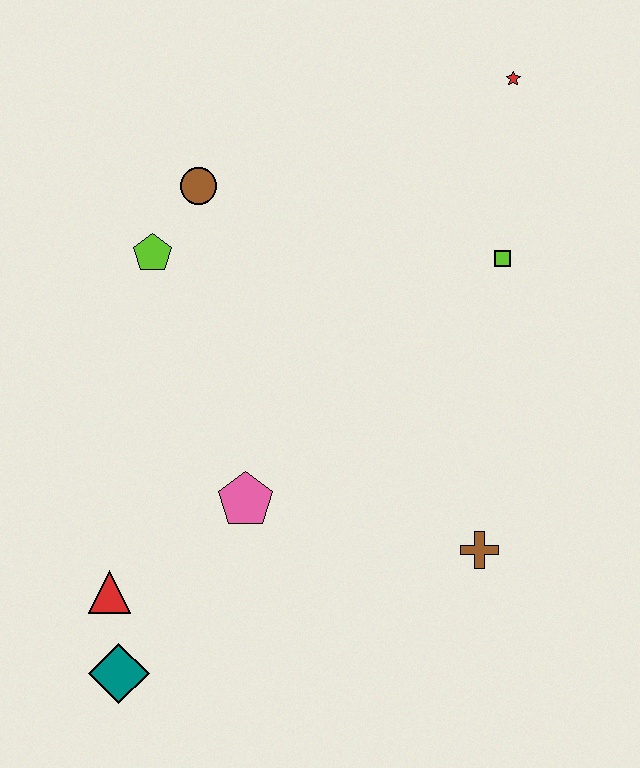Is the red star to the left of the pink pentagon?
No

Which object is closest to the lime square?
The red star is closest to the lime square.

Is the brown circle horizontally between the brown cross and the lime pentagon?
Yes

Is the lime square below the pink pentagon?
No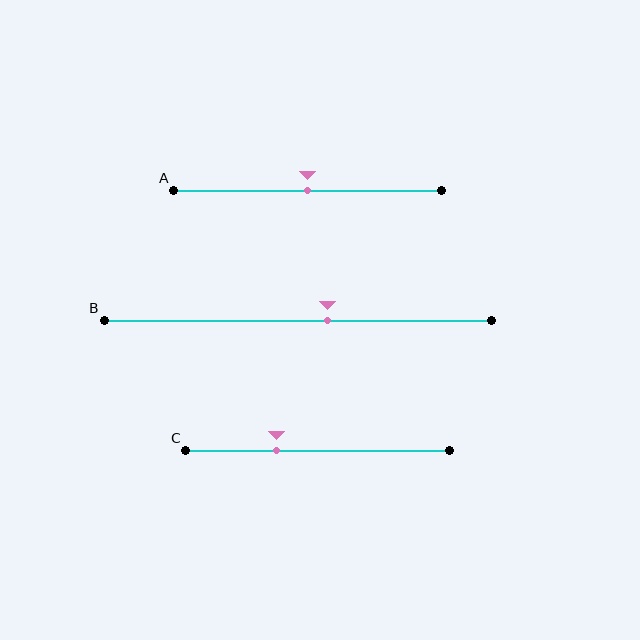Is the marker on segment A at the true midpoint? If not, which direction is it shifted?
Yes, the marker on segment A is at the true midpoint.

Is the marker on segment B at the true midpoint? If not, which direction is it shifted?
No, the marker on segment B is shifted to the right by about 8% of the segment length.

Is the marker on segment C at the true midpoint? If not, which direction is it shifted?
No, the marker on segment C is shifted to the left by about 16% of the segment length.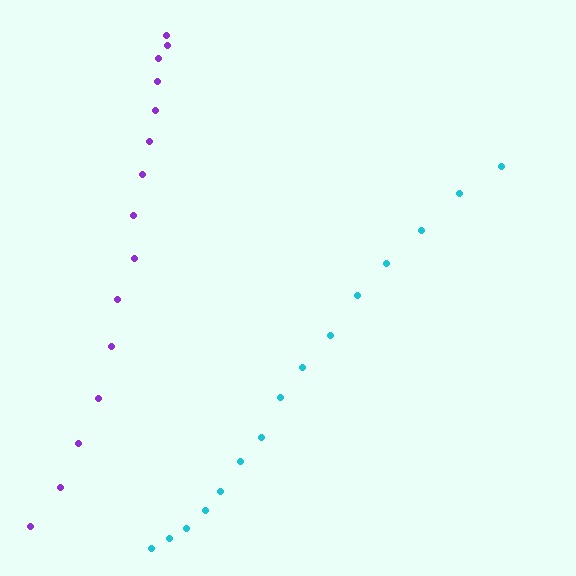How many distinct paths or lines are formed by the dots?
There are 2 distinct paths.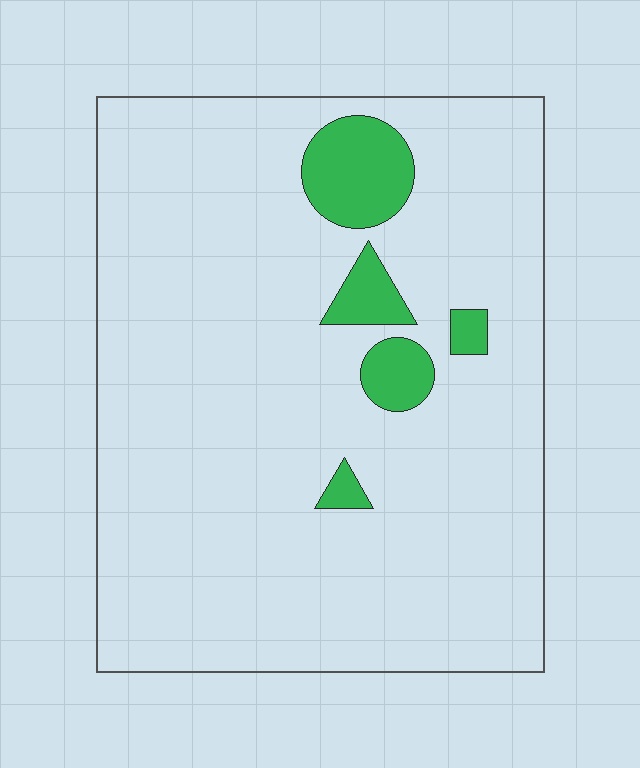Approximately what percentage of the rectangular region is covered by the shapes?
Approximately 10%.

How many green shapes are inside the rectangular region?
5.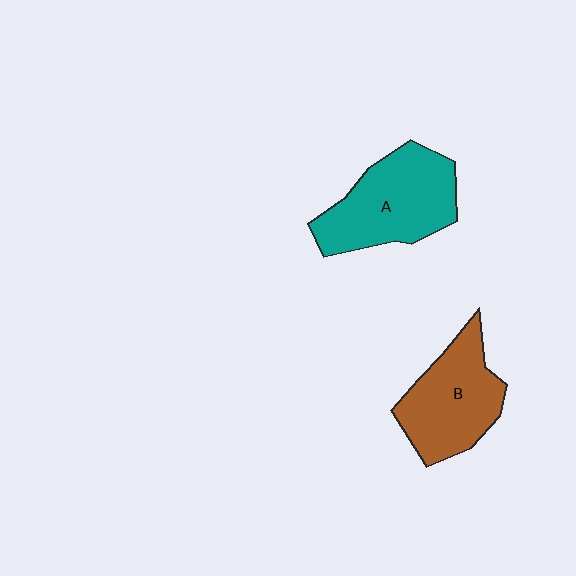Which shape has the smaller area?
Shape B (brown).